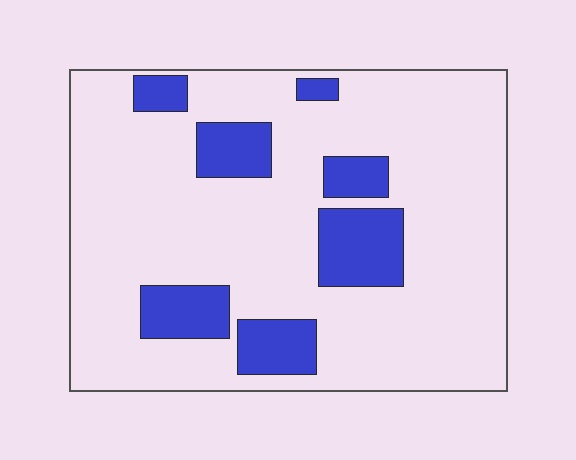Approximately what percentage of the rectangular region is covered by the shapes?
Approximately 20%.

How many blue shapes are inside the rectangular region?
7.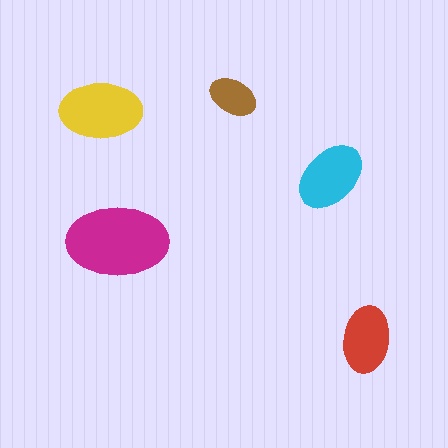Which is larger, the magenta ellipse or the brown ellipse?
The magenta one.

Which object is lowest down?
The red ellipse is bottommost.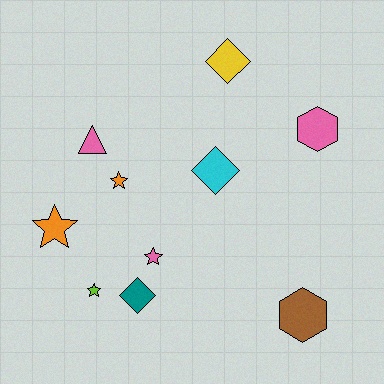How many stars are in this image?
There are 4 stars.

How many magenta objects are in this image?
There are no magenta objects.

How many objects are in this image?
There are 10 objects.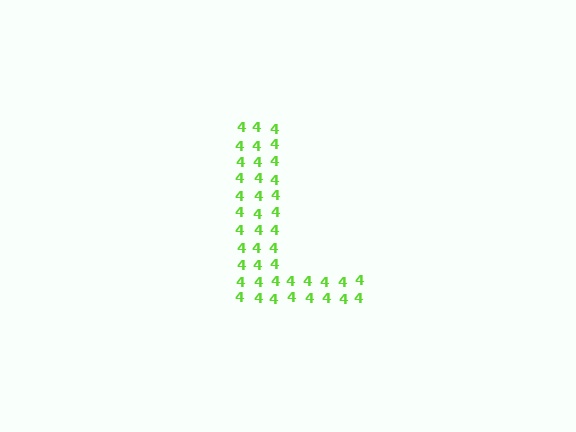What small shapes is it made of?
It is made of small digit 4's.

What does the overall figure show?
The overall figure shows the letter L.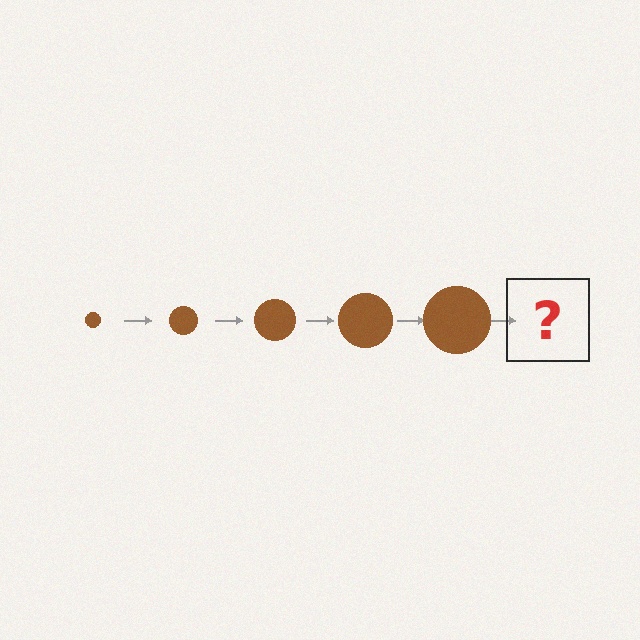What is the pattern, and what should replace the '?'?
The pattern is that the circle gets progressively larger each step. The '?' should be a brown circle, larger than the previous one.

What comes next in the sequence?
The next element should be a brown circle, larger than the previous one.